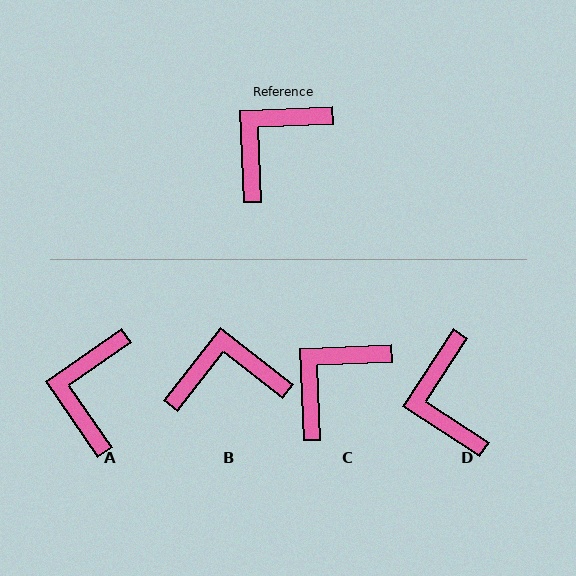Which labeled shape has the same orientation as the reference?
C.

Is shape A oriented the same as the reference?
No, it is off by about 32 degrees.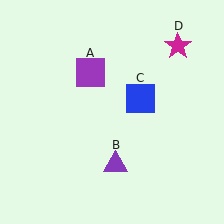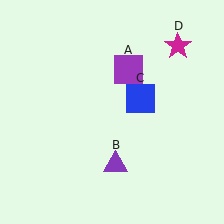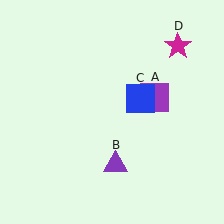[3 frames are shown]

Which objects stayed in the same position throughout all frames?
Purple triangle (object B) and blue square (object C) and magenta star (object D) remained stationary.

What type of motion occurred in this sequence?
The purple square (object A) rotated clockwise around the center of the scene.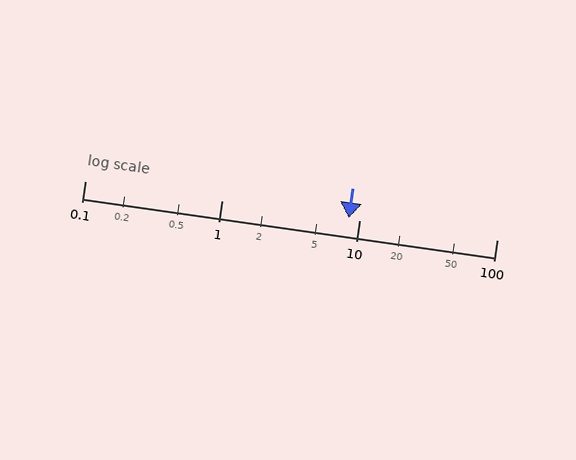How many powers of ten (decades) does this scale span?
The scale spans 3 decades, from 0.1 to 100.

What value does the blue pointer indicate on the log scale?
The pointer indicates approximately 8.3.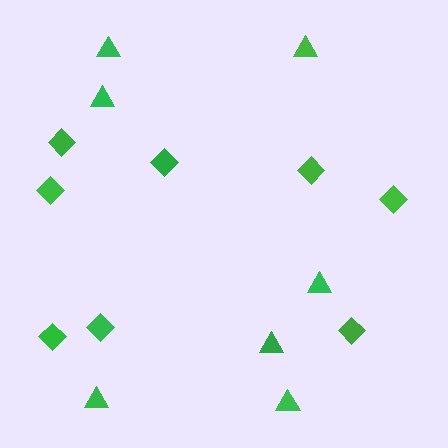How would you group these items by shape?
There are 2 groups: one group of triangles (7) and one group of diamonds (8).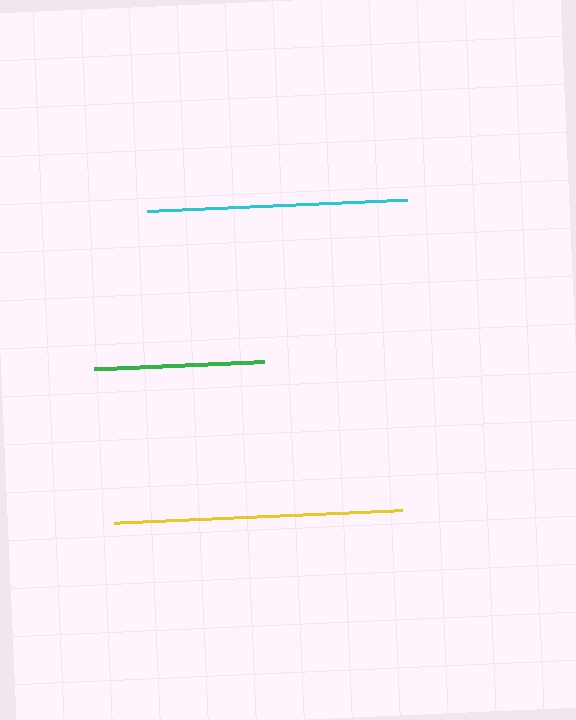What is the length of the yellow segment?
The yellow segment is approximately 288 pixels long.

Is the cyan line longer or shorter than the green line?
The cyan line is longer than the green line.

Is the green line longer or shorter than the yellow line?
The yellow line is longer than the green line.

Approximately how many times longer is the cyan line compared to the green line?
The cyan line is approximately 1.5 times the length of the green line.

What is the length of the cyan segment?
The cyan segment is approximately 260 pixels long.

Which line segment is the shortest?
The green line is the shortest at approximately 170 pixels.